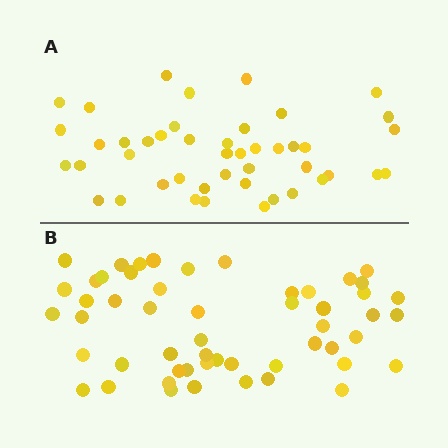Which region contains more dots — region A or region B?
Region B (the bottom region) has more dots.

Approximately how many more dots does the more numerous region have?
Region B has roughly 8 or so more dots than region A.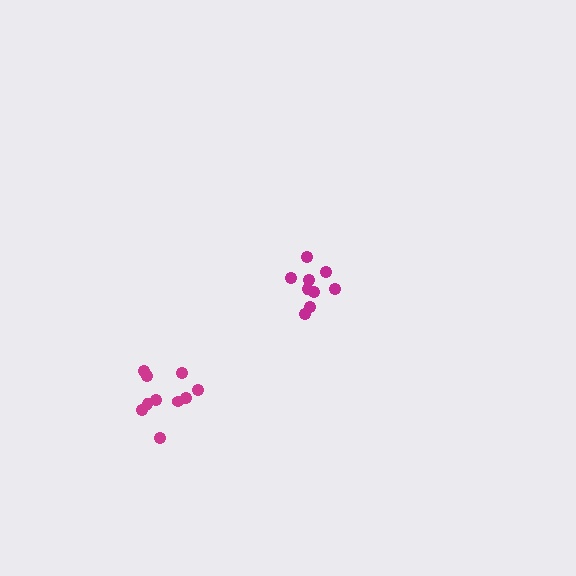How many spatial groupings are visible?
There are 2 spatial groupings.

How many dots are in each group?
Group 1: 9 dots, Group 2: 10 dots (19 total).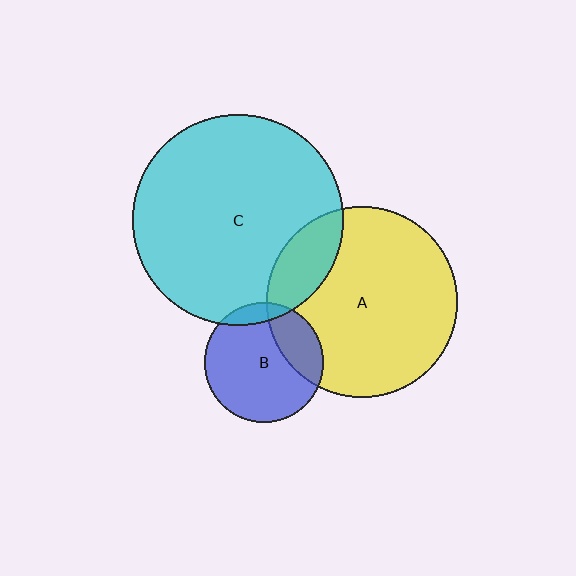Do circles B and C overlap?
Yes.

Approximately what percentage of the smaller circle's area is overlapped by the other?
Approximately 10%.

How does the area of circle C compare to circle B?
Approximately 3.1 times.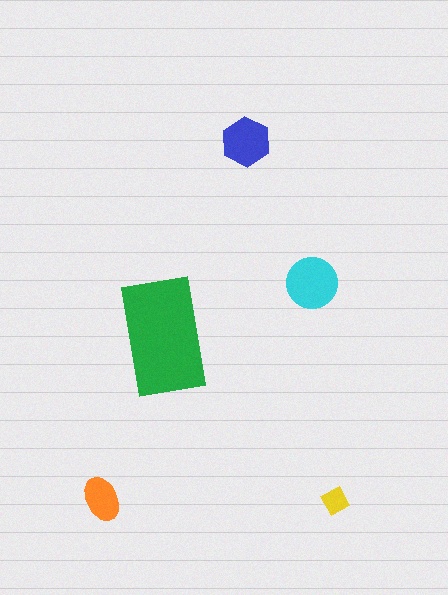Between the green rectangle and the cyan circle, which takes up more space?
The green rectangle.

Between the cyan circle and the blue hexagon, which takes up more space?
The cyan circle.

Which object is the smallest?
The yellow diamond.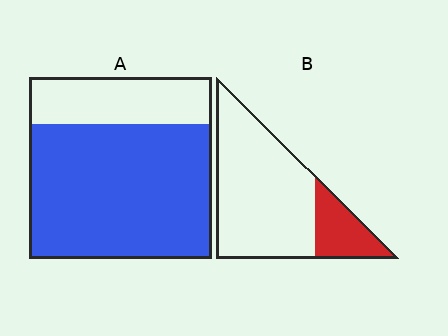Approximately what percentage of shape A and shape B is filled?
A is approximately 75% and B is approximately 20%.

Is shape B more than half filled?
No.